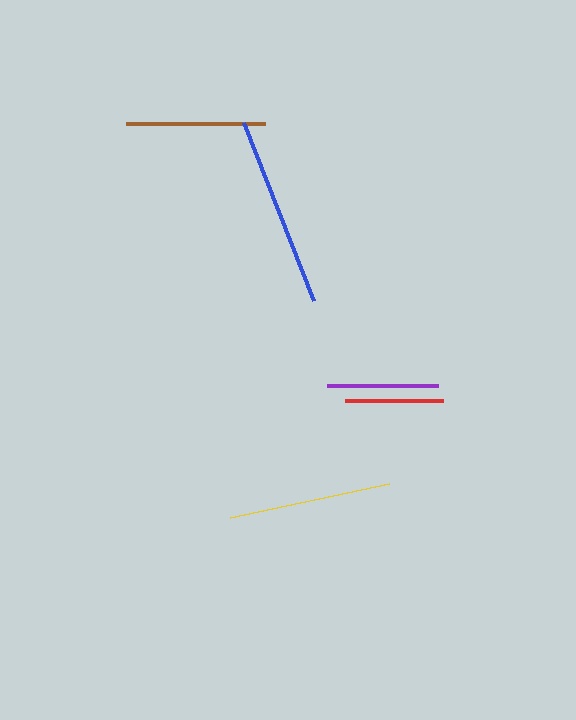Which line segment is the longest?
The blue line is the longest at approximately 191 pixels.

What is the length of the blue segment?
The blue segment is approximately 191 pixels long.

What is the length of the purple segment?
The purple segment is approximately 111 pixels long.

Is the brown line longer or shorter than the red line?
The brown line is longer than the red line.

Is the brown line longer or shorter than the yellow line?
The yellow line is longer than the brown line.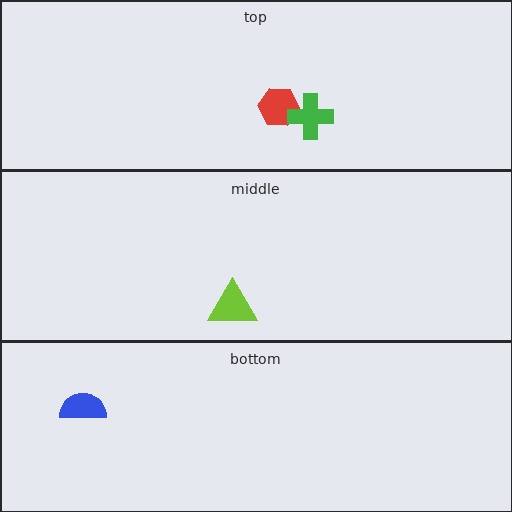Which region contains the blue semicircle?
The bottom region.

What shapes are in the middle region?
The lime triangle.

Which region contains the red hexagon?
The top region.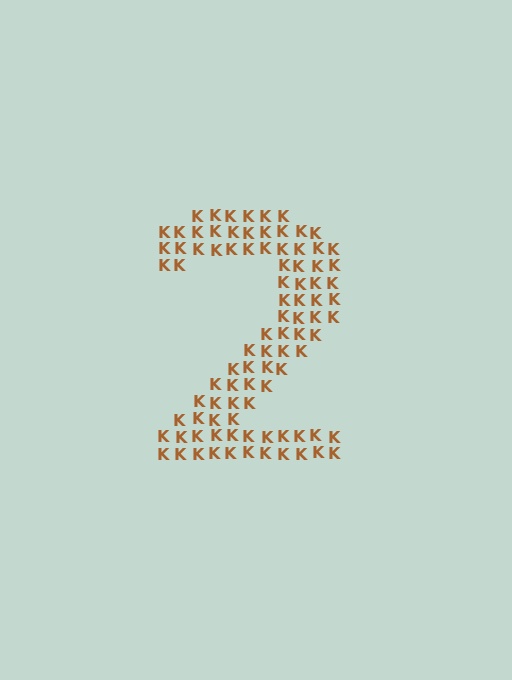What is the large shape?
The large shape is the digit 2.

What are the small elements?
The small elements are letter K's.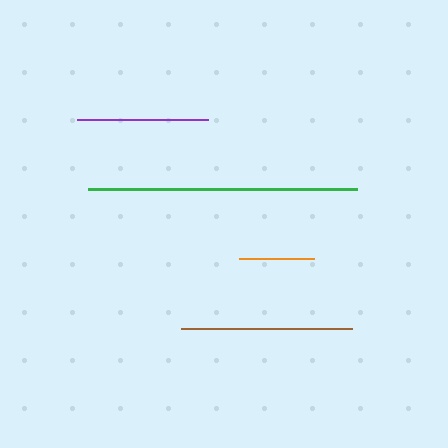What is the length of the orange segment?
The orange segment is approximately 74 pixels long.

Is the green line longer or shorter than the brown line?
The green line is longer than the brown line.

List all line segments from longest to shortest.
From longest to shortest: green, brown, purple, orange.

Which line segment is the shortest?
The orange line is the shortest at approximately 74 pixels.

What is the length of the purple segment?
The purple segment is approximately 131 pixels long.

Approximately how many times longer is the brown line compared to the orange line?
The brown line is approximately 2.3 times the length of the orange line.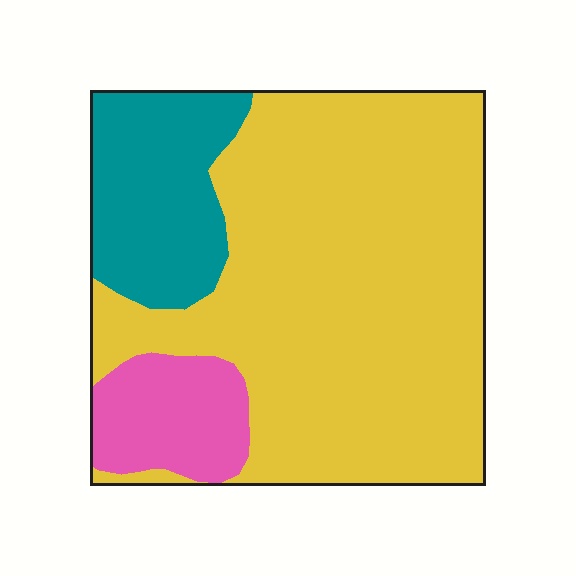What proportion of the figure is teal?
Teal takes up between a sixth and a third of the figure.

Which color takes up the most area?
Yellow, at roughly 70%.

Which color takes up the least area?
Pink, at roughly 10%.